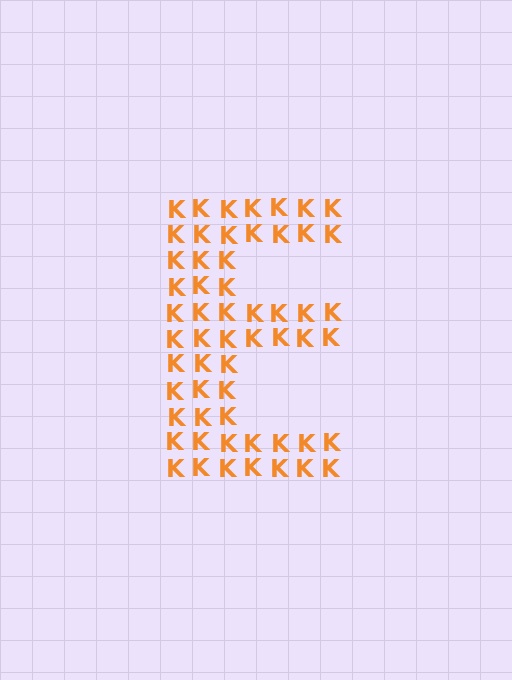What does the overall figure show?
The overall figure shows the letter E.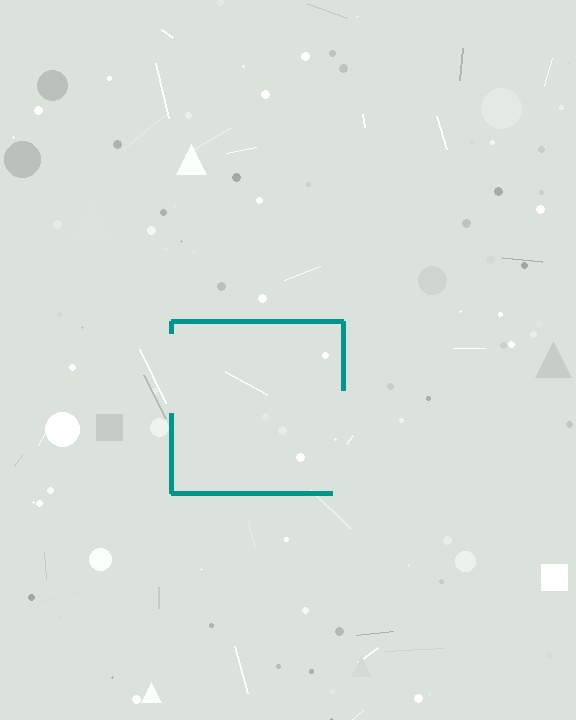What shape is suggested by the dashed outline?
The dashed outline suggests a square.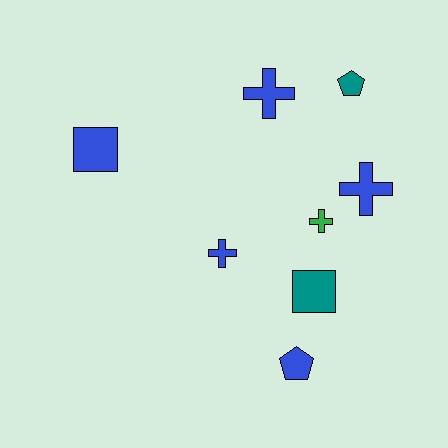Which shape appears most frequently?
Cross, with 4 objects.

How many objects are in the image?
There are 8 objects.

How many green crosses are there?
There is 1 green cross.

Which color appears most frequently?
Blue, with 5 objects.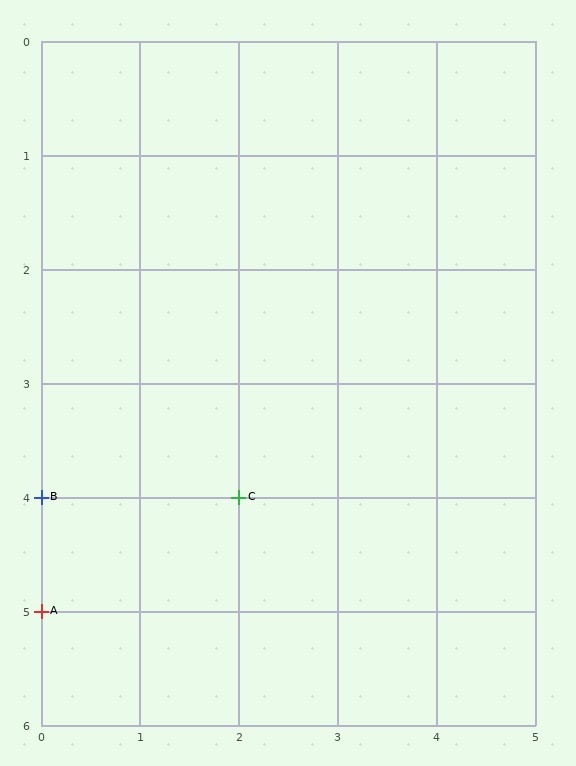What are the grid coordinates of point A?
Point A is at grid coordinates (0, 5).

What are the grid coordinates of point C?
Point C is at grid coordinates (2, 4).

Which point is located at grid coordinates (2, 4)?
Point C is at (2, 4).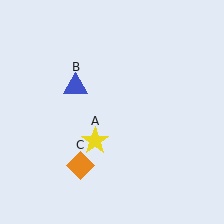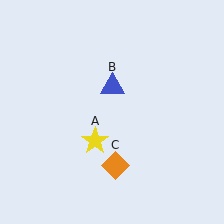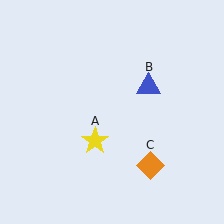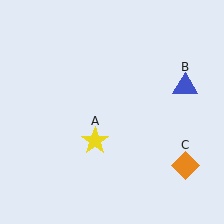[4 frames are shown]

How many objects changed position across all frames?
2 objects changed position: blue triangle (object B), orange diamond (object C).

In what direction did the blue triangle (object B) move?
The blue triangle (object B) moved right.